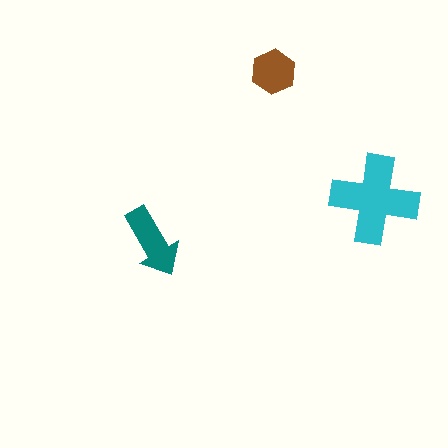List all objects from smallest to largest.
The brown hexagon, the teal arrow, the cyan cross.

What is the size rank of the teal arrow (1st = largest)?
2nd.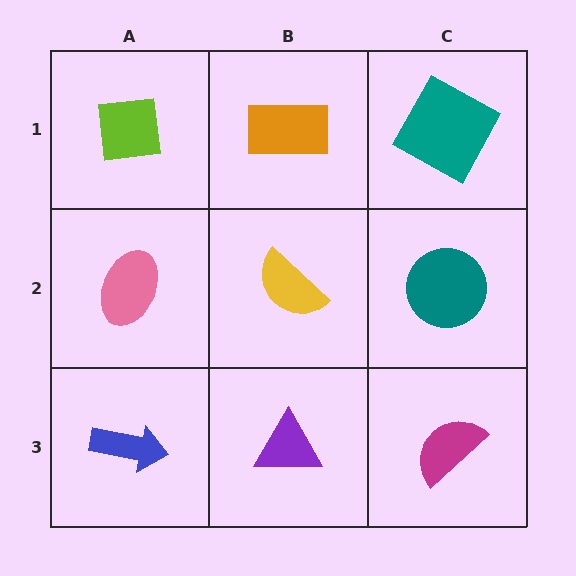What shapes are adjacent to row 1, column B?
A yellow semicircle (row 2, column B), a lime square (row 1, column A), a teal square (row 1, column C).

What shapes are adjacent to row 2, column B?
An orange rectangle (row 1, column B), a purple triangle (row 3, column B), a pink ellipse (row 2, column A), a teal circle (row 2, column C).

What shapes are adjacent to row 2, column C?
A teal square (row 1, column C), a magenta semicircle (row 3, column C), a yellow semicircle (row 2, column B).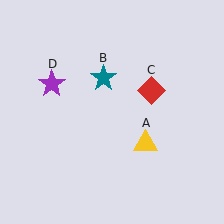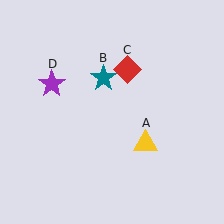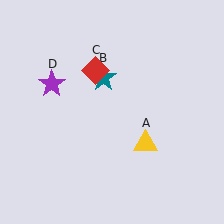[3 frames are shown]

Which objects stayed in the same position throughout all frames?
Yellow triangle (object A) and teal star (object B) and purple star (object D) remained stationary.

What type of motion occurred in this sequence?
The red diamond (object C) rotated counterclockwise around the center of the scene.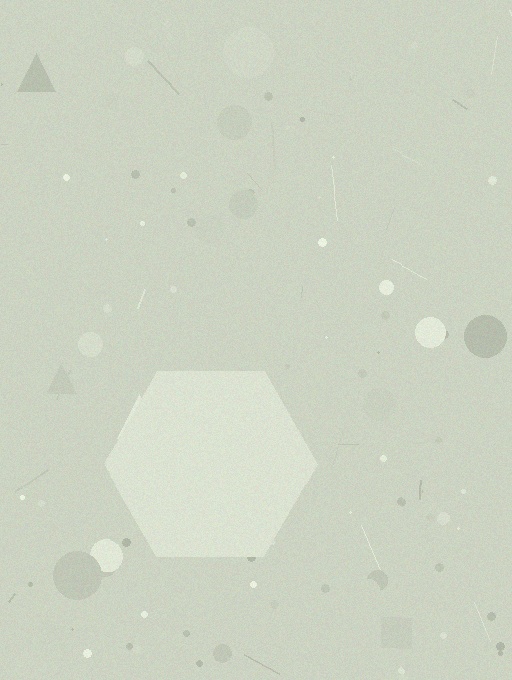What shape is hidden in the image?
A hexagon is hidden in the image.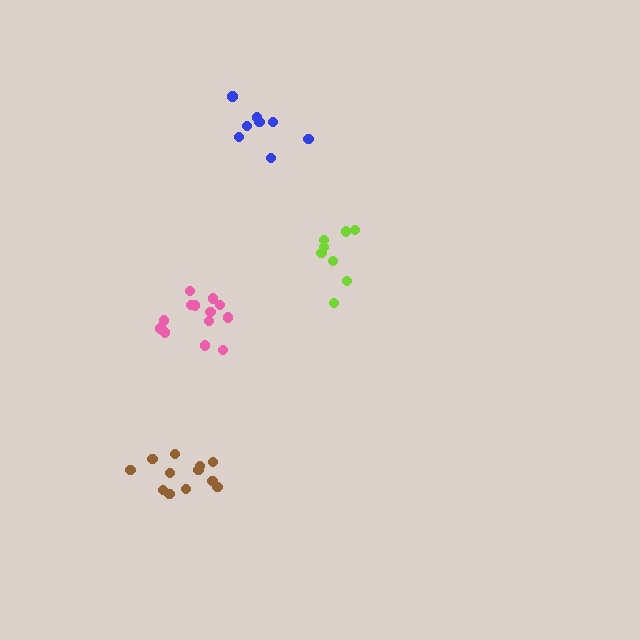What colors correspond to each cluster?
The clusters are colored: pink, brown, lime, blue.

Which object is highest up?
The blue cluster is topmost.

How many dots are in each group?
Group 1: 13 dots, Group 2: 12 dots, Group 3: 8 dots, Group 4: 8 dots (41 total).